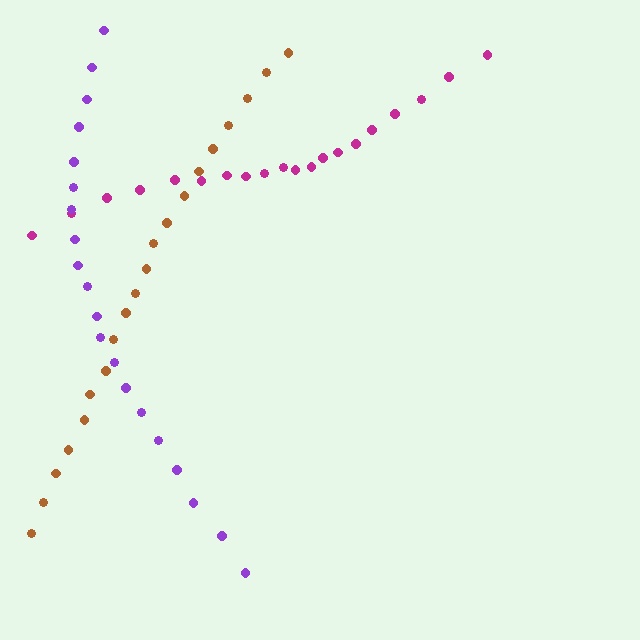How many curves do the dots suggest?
There are 3 distinct paths.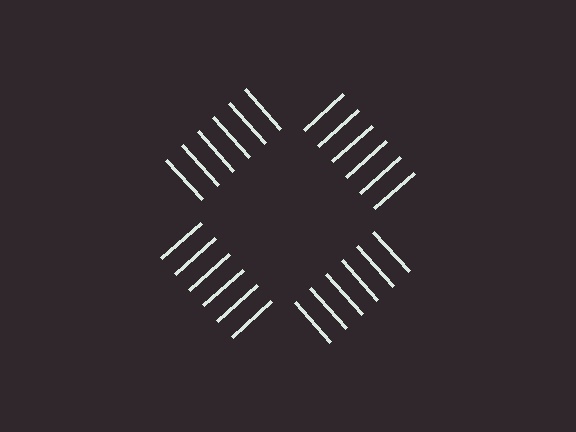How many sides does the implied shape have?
4 sides — the line-ends trace a square.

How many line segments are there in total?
24 — 6 along each of the 4 edges.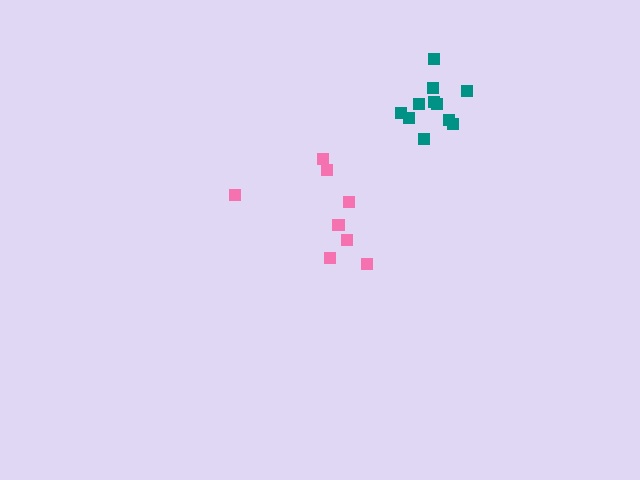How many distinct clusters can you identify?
There are 2 distinct clusters.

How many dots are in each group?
Group 1: 11 dots, Group 2: 8 dots (19 total).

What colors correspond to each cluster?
The clusters are colored: teal, pink.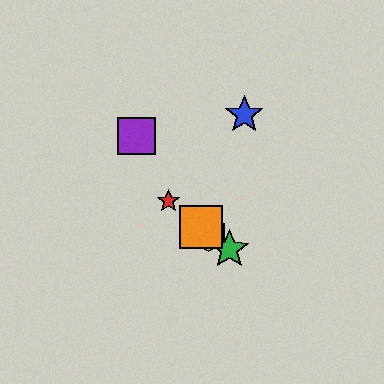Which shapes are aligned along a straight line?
The red star, the green star, the yellow hexagon, the orange square are aligned along a straight line.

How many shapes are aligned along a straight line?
4 shapes (the red star, the green star, the yellow hexagon, the orange square) are aligned along a straight line.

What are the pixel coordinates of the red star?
The red star is at (168, 201).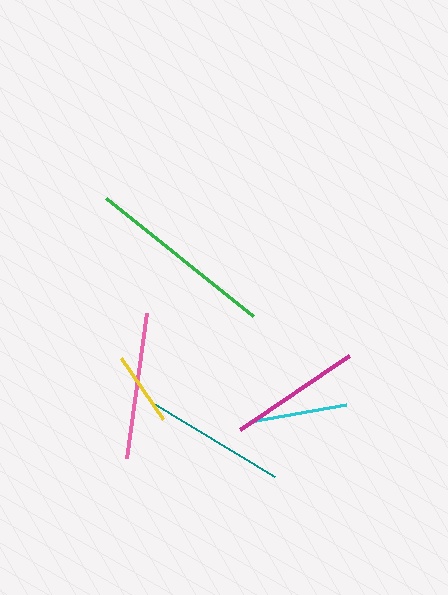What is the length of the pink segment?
The pink segment is approximately 146 pixels long.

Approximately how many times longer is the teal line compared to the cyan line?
The teal line is approximately 1.5 times the length of the cyan line.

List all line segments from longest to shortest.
From longest to shortest: green, pink, teal, magenta, cyan, yellow.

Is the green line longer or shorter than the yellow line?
The green line is longer than the yellow line.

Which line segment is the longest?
The green line is the longest at approximately 188 pixels.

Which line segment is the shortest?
The yellow line is the shortest at approximately 74 pixels.